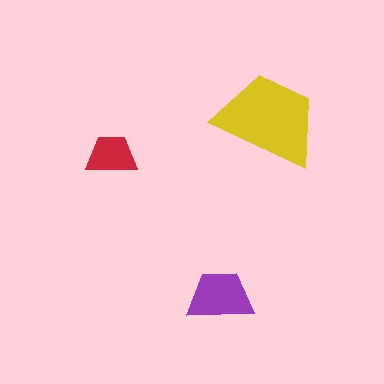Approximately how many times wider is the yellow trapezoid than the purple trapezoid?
About 1.5 times wider.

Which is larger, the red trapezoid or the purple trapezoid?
The purple one.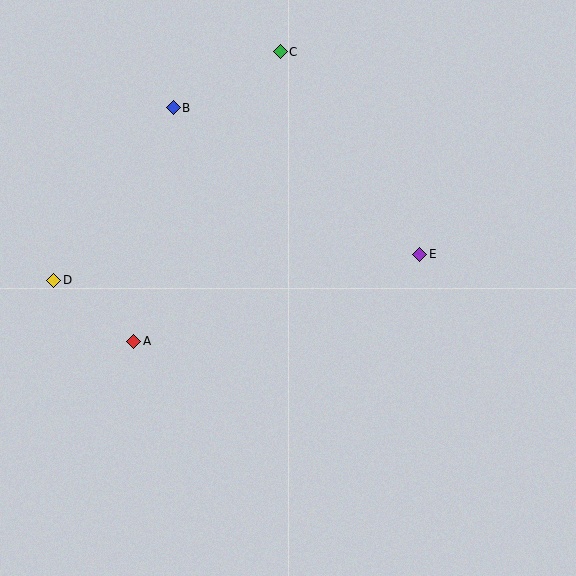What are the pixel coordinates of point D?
Point D is at (54, 280).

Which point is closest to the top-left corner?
Point B is closest to the top-left corner.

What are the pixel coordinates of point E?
Point E is at (420, 254).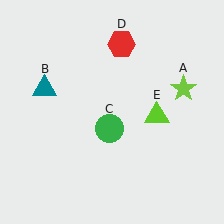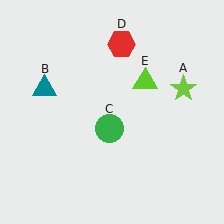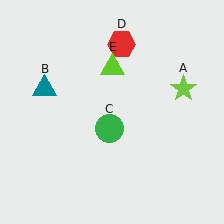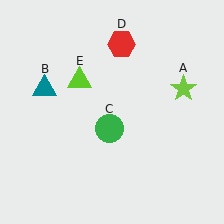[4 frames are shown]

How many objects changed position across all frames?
1 object changed position: lime triangle (object E).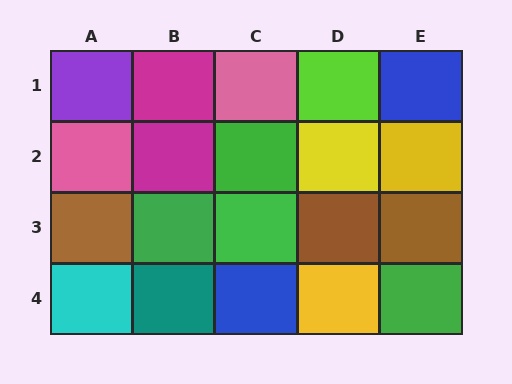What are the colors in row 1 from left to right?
Purple, magenta, pink, lime, blue.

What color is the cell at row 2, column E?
Yellow.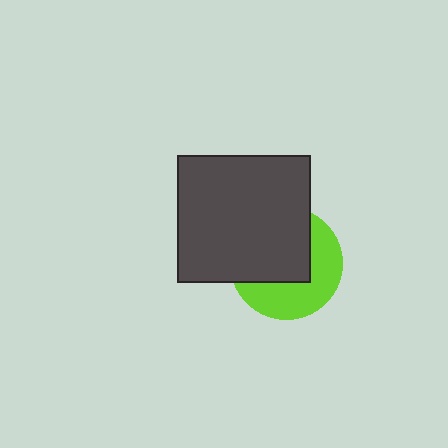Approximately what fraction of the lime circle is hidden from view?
Roughly 55% of the lime circle is hidden behind the dark gray rectangle.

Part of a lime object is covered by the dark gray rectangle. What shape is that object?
It is a circle.